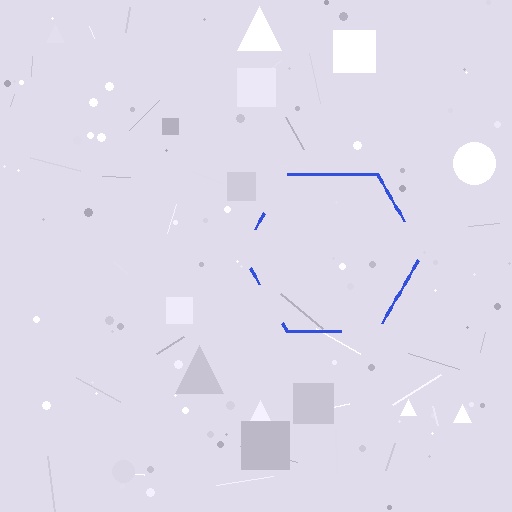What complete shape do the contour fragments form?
The contour fragments form a hexagon.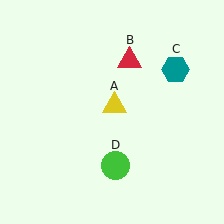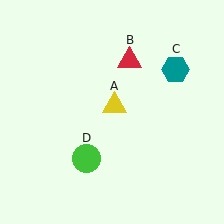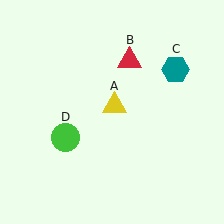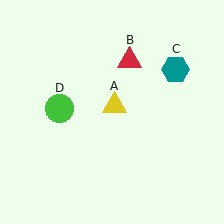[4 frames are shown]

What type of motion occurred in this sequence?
The green circle (object D) rotated clockwise around the center of the scene.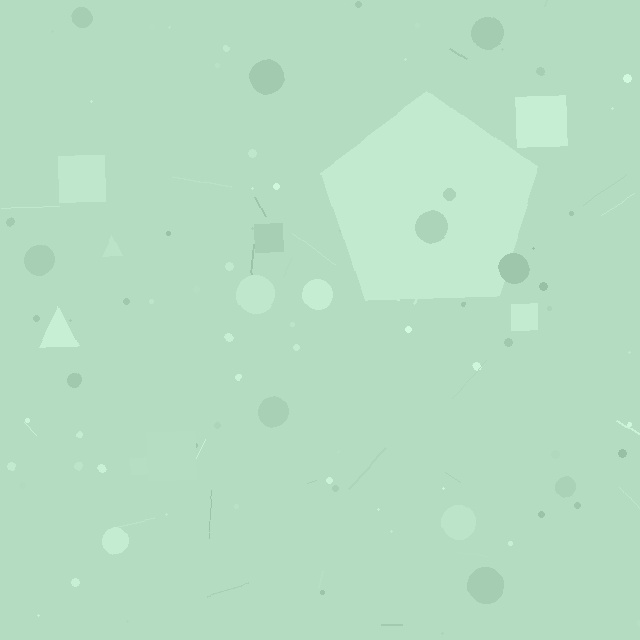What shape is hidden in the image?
A pentagon is hidden in the image.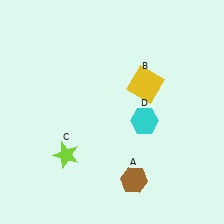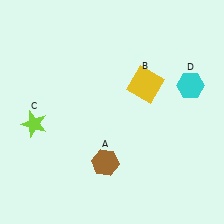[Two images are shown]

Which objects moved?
The objects that moved are: the brown hexagon (A), the lime star (C), the cyan hexagon (D).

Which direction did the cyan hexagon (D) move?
The cyan hexagon (D) moved right.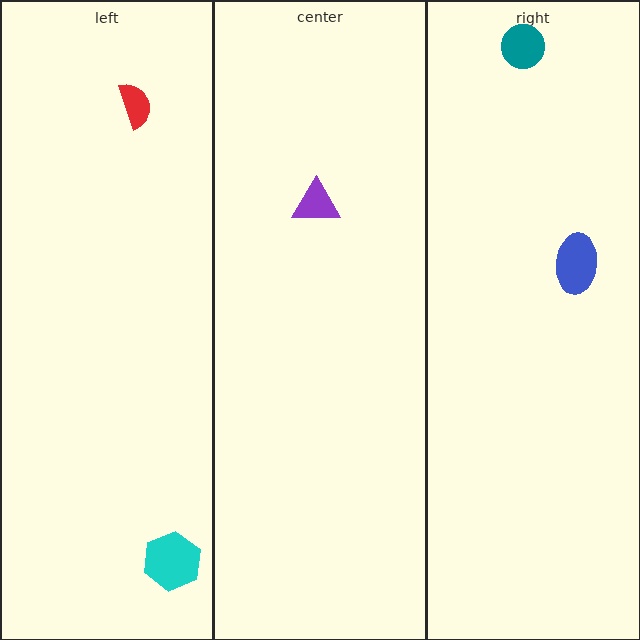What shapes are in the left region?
The cyan hexagon, the red semicircle.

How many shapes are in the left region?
2.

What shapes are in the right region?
The blue ellipse, the teal circle.